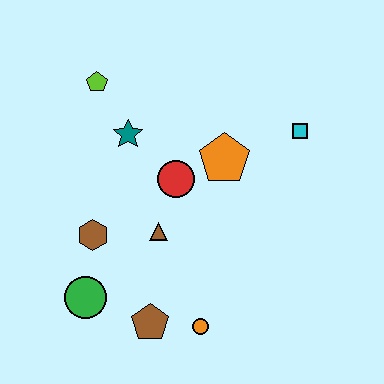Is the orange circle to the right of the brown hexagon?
Yes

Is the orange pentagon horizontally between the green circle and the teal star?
No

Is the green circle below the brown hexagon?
Yes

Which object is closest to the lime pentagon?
The teal star is closest to the lime pentagon.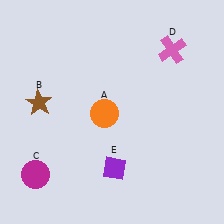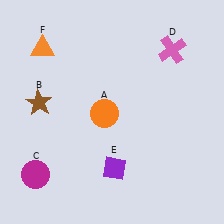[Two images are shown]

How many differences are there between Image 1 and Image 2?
There is 1 difference between the two images.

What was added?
An orange triangle (F) was added in Image 2.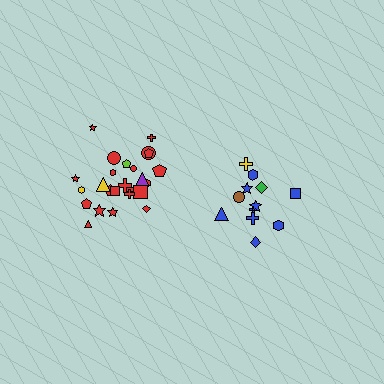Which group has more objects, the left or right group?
The left group.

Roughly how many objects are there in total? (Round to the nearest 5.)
Roughly 35 objects in total.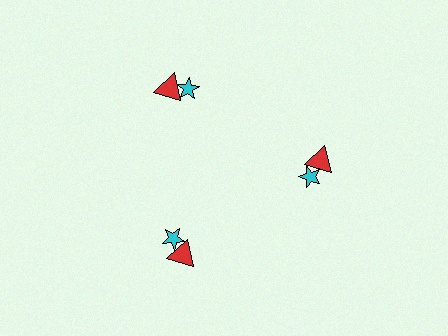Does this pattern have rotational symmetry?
Yes, this pattern has 3-fold rotational symmetry. It looks the same after rotating 120 degrees around the center.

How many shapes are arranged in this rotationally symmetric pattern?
There are 6 shapes, arranged in 3 groups of 2.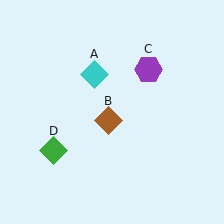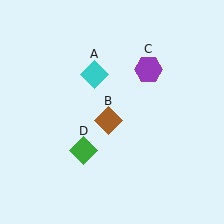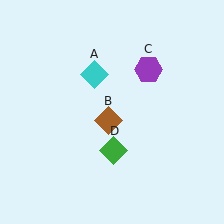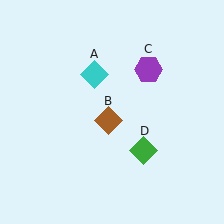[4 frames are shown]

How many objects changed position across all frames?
1 object changed position: green diamond (object D).